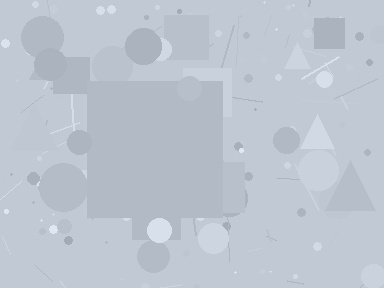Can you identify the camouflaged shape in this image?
The camouflaged shape is a square.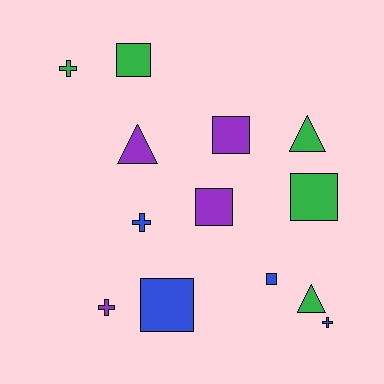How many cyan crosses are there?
There are no cyan crosses.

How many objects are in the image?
There are 13 objects.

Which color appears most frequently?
Green, with 5 objects.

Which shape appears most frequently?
Square, with 6 objects.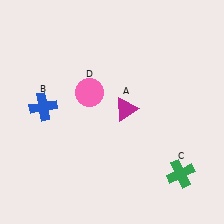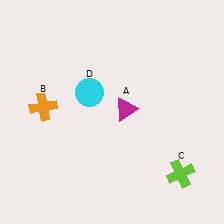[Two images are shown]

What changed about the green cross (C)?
In Image 1, C is green. In Image 2, it changed to lime.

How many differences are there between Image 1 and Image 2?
There are 3 differences between the two images.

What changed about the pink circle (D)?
In Image 1, D is pink. In Image 2, it changed to cyan.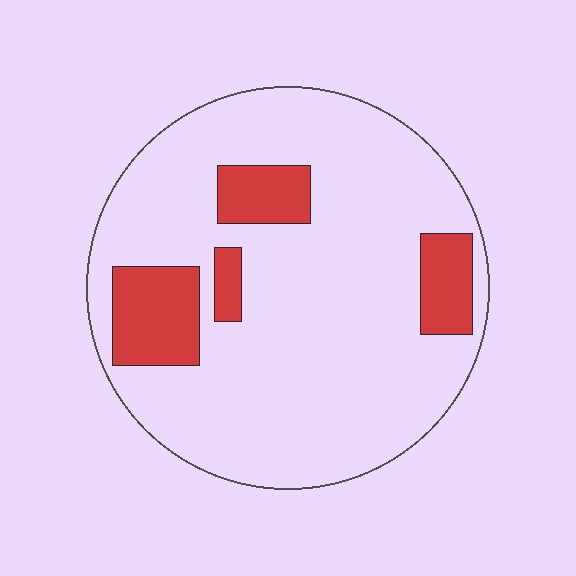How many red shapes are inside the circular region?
4.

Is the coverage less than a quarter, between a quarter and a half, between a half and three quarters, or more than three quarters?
Less than a quarter.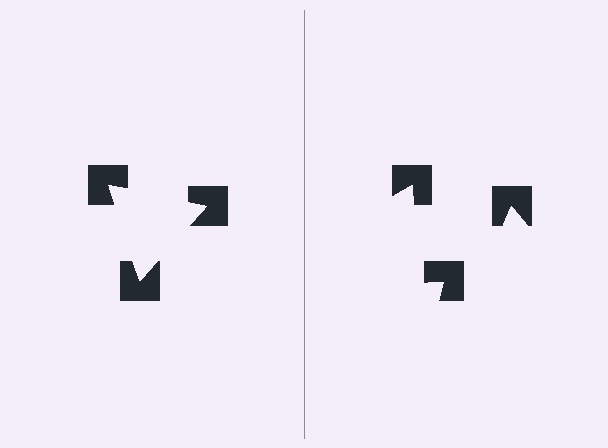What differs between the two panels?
The notched squares are positioned identically on both sides; only the wedge orientations differ. On the left they align to a triangle; on the right they are misaligned.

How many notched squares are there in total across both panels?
6 — 3 on each side.